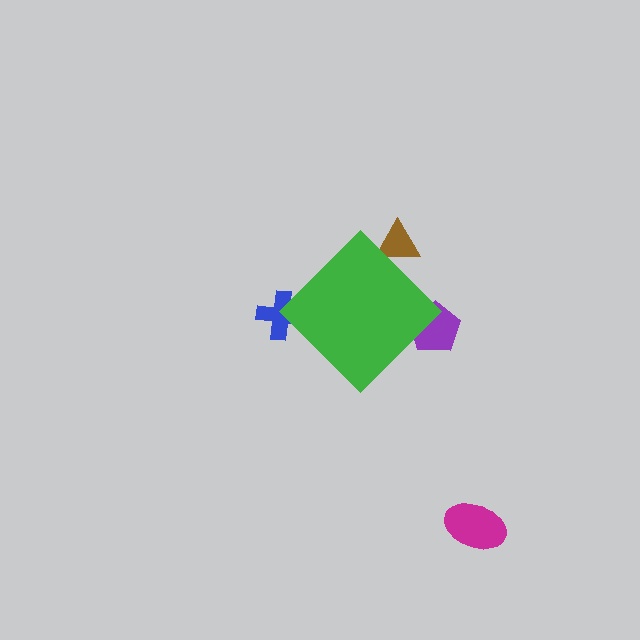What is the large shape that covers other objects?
A green diamond.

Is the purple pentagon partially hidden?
Yes, the purple pentagon is partially hidden behind the green diamond.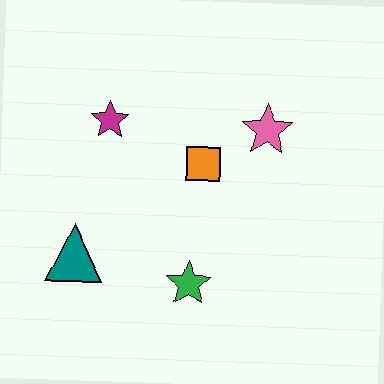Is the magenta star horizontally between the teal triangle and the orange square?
Yes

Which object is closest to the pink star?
The orange square is closest to the pink star.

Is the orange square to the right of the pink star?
No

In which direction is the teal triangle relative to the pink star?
The teal triangle is to the left of the pink star.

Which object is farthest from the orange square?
The teal triangle is farthest from the orange square.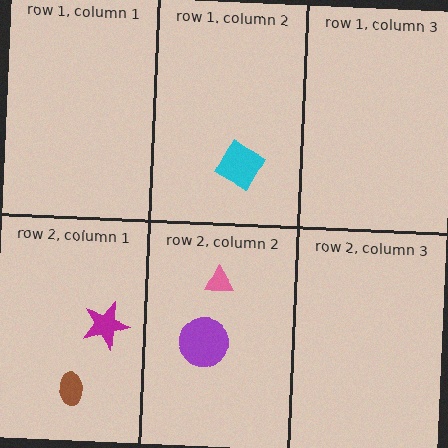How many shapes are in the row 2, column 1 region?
2.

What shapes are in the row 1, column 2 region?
The cyan diamond.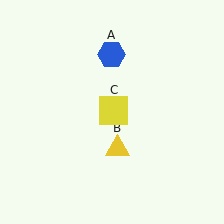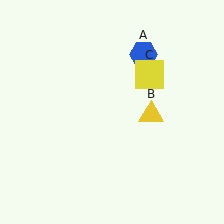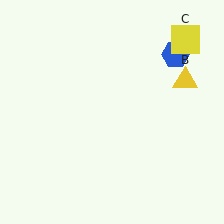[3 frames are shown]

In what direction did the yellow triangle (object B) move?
The yellow triangle (object B) moved up and to the right.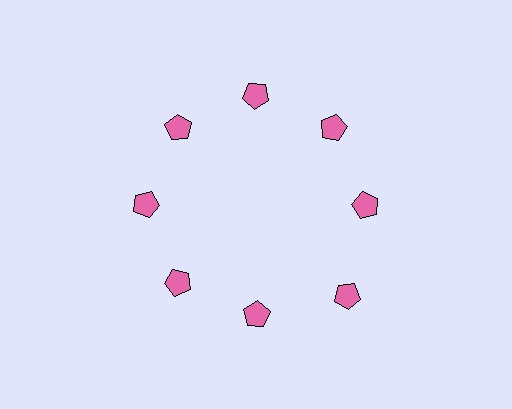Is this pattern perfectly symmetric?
No. The 8 pink pentagons are arranged in a ring, but one element near the 4 o'clock position is pushed outward from the center, breaking the 8-fold rotational symmetry.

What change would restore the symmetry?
The symmetry would be restored by moving it inward, back onto the ring so that all 8 pentagons sit at equal angles and equal distance from the center.